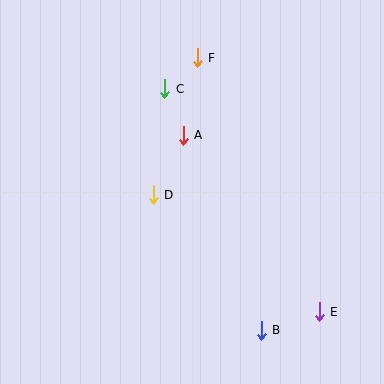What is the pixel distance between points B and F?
The distance between B and F is 280 pixels.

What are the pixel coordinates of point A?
Point A is at (183, 135).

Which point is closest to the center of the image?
Point D at (153, 195) is closest to the center.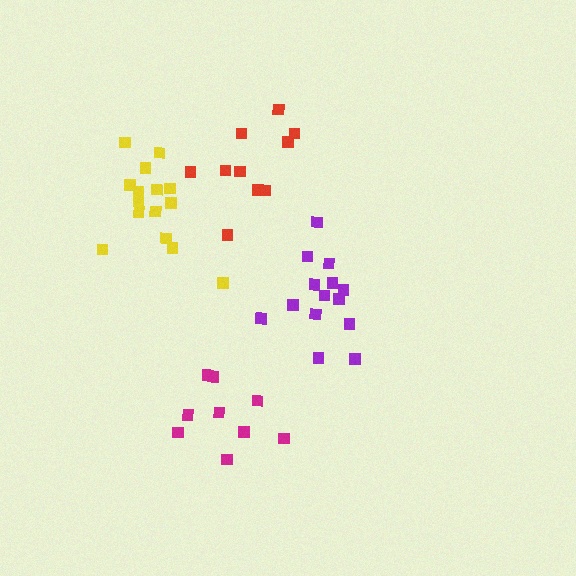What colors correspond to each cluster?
The clusters are colored: red, magenta, yellow, purple.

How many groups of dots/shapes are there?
There are 4 groups.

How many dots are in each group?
Group 1: 10 dots, Group 2: 9 dots, Group 3: 15 dots, Group 4: 14 dots (48 total).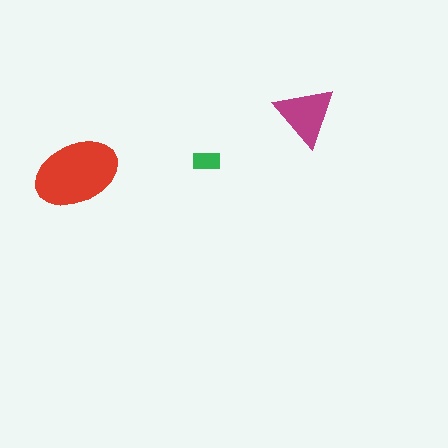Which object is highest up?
The magenta triangle is topmost.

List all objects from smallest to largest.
The green rectangle, the magenta triangle, the red ellipse.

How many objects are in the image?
There are 3 objects in the image.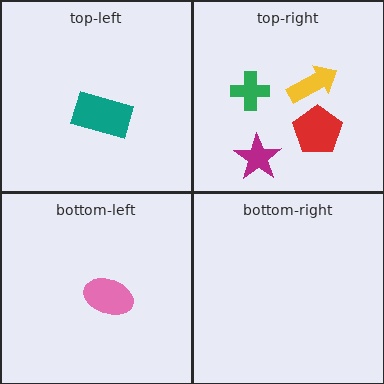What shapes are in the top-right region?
The yellow arrow, the magenta star, the green cross, the red pentagon.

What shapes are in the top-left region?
The teal rectangle.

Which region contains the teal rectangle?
The top-left region.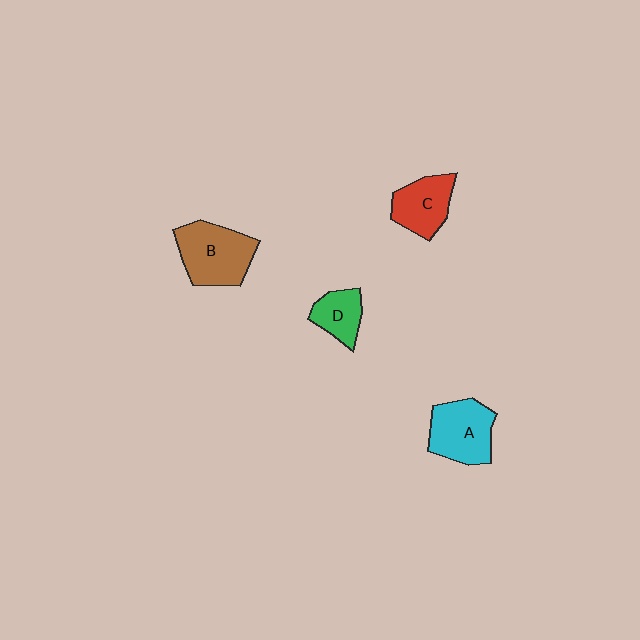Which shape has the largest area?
Shape B (brown).